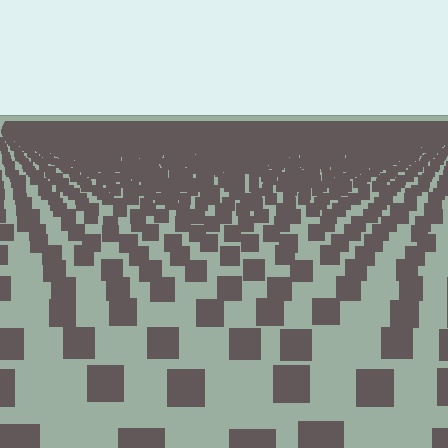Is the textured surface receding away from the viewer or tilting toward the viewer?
The surface is receding away from the viewer. Texture elements get smaller and denser toward the top.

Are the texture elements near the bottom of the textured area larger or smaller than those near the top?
Larger. Near the bottom, elements are closer to the viewer and appear at a bigger on-screen size.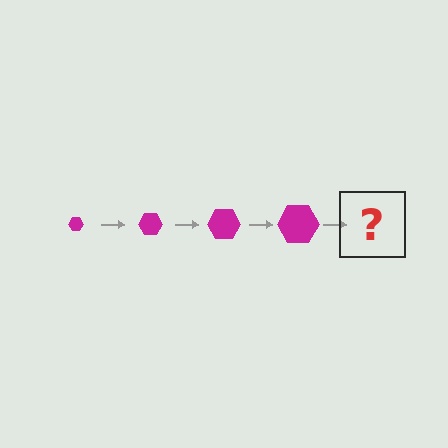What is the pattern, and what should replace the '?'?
The pattern is that the hexagon gets progressively larger each step. The '?' should be a magenta hexagon, larger than the previous one.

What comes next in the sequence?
The next element should be a magenta hexagon, larger than the previous one.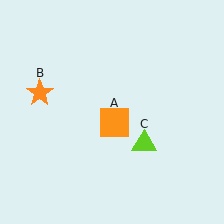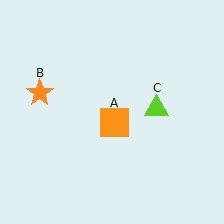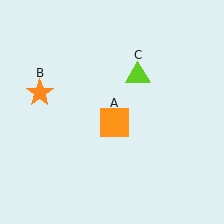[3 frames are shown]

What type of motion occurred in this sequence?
The lime triangle (object C) rotated counterclockwise around the center of the scene.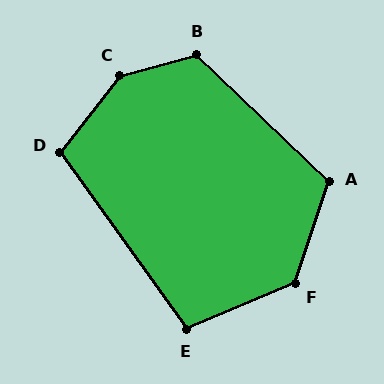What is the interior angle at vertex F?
Approximately 132 degrees (obtuse).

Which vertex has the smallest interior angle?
E, at approximately 102 degrees.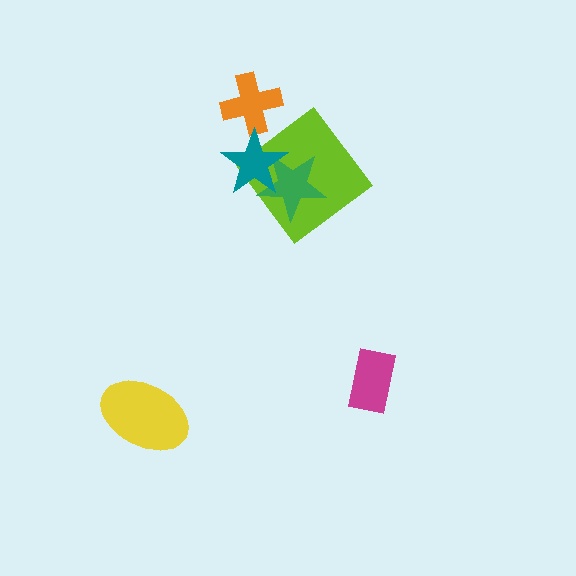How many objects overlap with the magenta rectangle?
0 objects overlap with the magenta rectangle.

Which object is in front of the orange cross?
The teal star is in front of the orange cross.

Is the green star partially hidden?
Yes, it is partially covered by another shape.